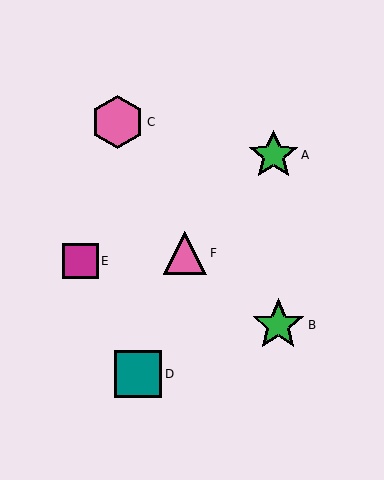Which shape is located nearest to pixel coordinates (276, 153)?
The green star (labeled A) at (273, 155) is nearest to that location.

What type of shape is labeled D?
Shape D is a teal square.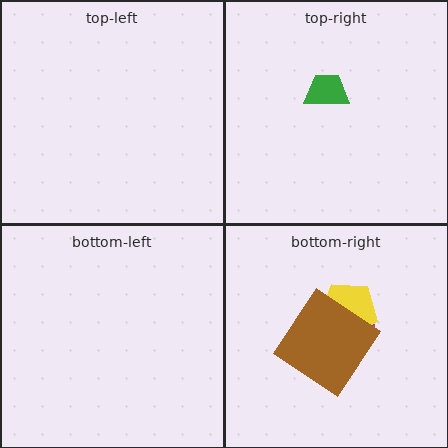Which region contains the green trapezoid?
The top-right region.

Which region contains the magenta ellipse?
The bottom-right region.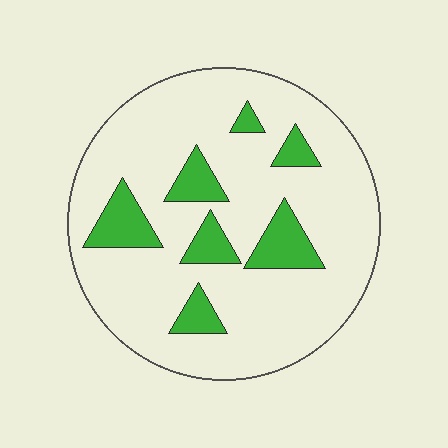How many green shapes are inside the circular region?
7.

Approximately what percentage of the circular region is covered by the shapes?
Approximately 15%.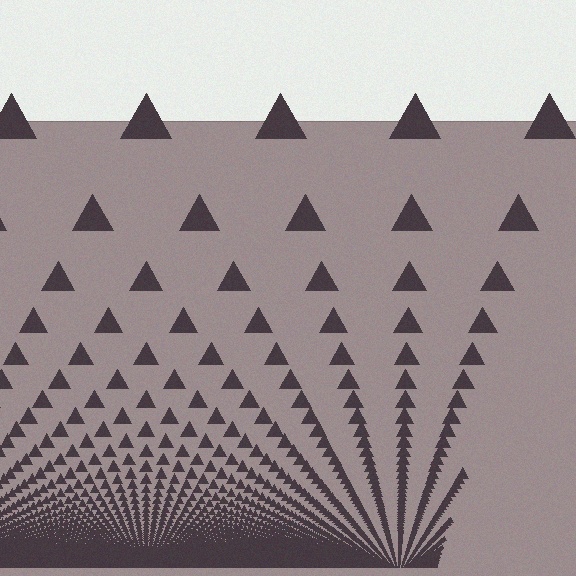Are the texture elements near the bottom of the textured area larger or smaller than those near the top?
Smaller. The gradient is inverted — elements near the bottom are smaller and denser.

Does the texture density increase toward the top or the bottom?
Density increases toward the bottom.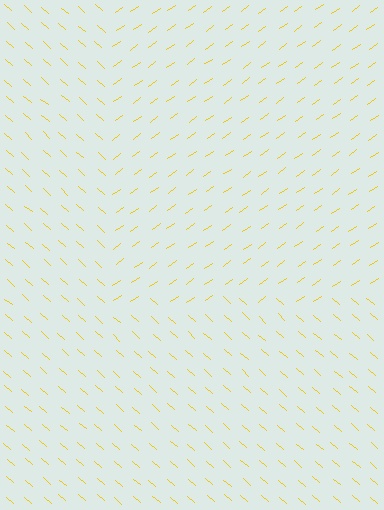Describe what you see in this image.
The image is filled with small yellow line segments. A rectangle region in the image has lines oriented differently from the surrounding lines, creating a visible texture boundary.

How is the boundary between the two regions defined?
The boundary is defined purely by a change in line orientation (approximately 76 degrees difference). All lines are the same color and thickness.